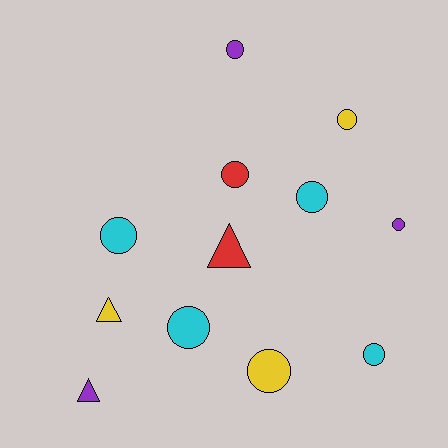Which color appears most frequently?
Cyan, with 4 objects.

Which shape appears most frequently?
Circle, with 9 objects.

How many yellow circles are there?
There are 2 yellow circles.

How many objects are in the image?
There are 12 objects.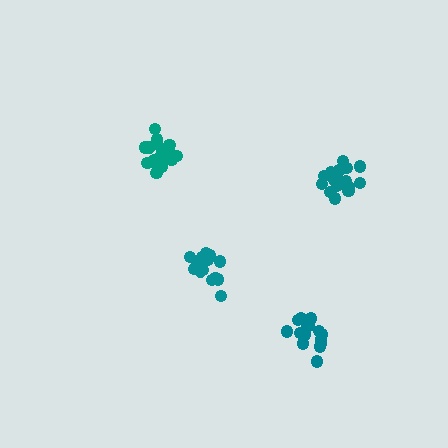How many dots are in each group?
Group 1: 16 dots, Group 2: 18 dots, Group 3: 20 dots, Group 4: 18 dots (72 total).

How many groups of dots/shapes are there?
There are 4 groups.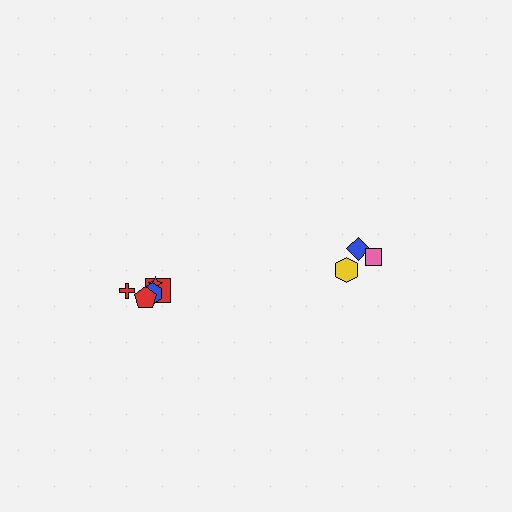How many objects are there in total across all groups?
There are 8 objects.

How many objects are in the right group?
There are 3 objects.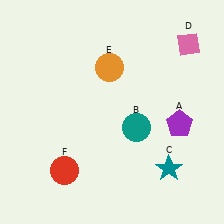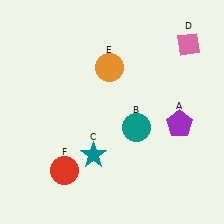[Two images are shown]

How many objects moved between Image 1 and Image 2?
1 object moved between the two images.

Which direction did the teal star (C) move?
The teal star (C) moved left.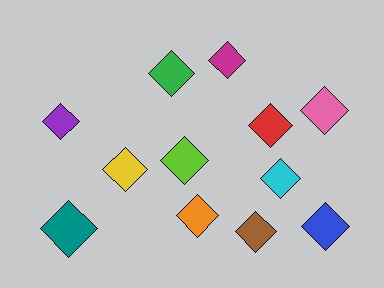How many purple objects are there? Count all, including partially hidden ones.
There is 1 purple object.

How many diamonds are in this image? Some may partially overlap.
There are 12 diamonds.